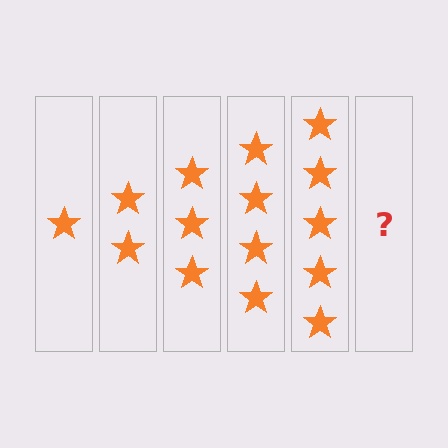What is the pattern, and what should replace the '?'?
The pattern is that each step adds one more star. The '?' should be 6 stars.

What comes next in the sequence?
The next element should be 6 stars.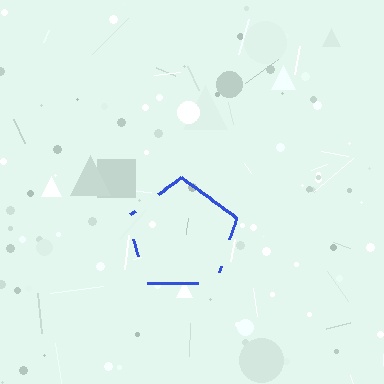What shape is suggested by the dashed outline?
The dashed outline suggests a pentagon.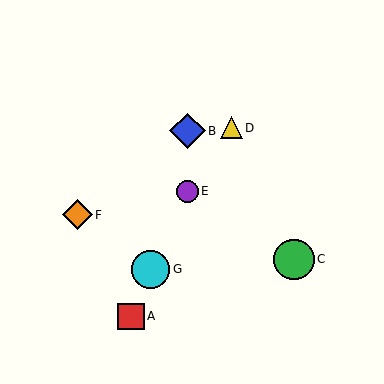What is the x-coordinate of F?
Object F is at x≈77.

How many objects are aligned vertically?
2 objects (B, E) are aligned vertically.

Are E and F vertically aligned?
No, E is at x≈187 and F is at x≈77.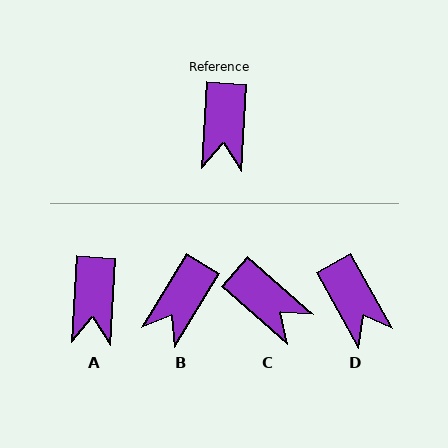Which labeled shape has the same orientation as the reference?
A.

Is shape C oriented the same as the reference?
No, it is off by about 52 degrees.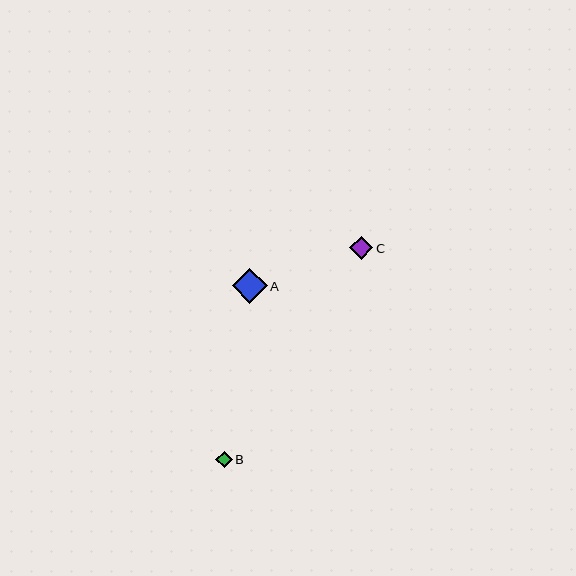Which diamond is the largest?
Diamond A is the largest with a size of approximately 35 pixels.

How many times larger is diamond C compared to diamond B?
Diamond C is approximately 1.4 times the size of diamond B.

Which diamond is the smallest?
Diamond B is the smallest with a size of approximately 16 pixels.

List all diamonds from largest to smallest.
From largest to smallest: A, C, B.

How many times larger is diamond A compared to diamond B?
Diamond A is approximately 2.2 times the size of diamond B.